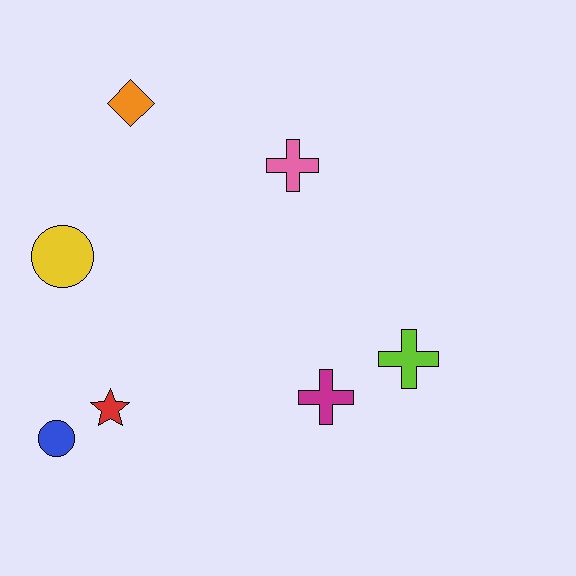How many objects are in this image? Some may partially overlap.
There are 7 objects.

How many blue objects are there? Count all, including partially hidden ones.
There is 1 blue object.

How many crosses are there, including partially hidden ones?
There are 3 crosses.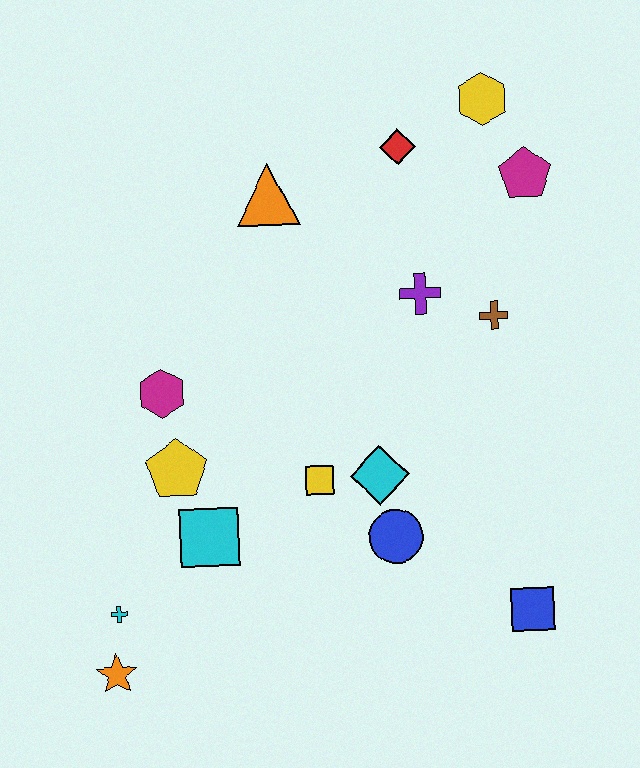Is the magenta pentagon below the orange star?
No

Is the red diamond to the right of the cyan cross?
Yes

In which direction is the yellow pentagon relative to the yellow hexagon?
The yellow pentagon is below the yellow hexagon.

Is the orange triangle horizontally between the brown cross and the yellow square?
No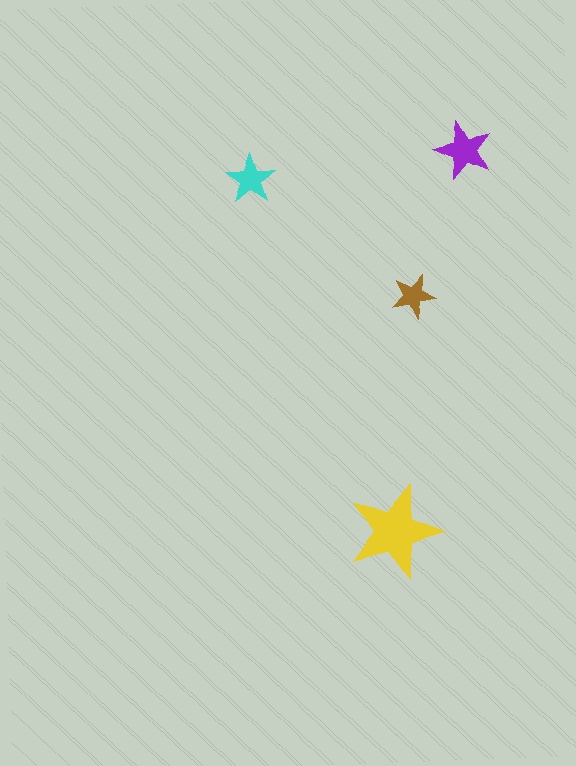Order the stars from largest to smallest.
the yellow one, the purple one, the cyan one, the brown one.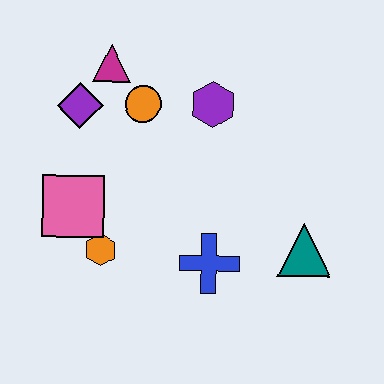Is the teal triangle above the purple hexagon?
No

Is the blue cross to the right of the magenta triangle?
Yes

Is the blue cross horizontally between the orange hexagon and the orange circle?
No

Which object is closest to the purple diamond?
The magenta triangle is closest to the purple diamond.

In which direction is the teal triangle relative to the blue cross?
The teal triangle is to the right of the blue cross.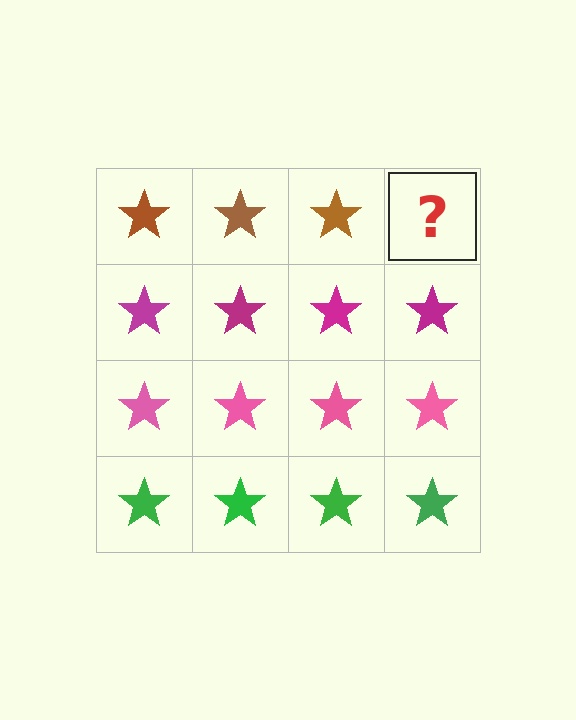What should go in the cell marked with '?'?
The missing cell should contain a brown star.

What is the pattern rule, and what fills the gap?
The rule is that each row has a consistent color. The gap should be filled with a brown star.